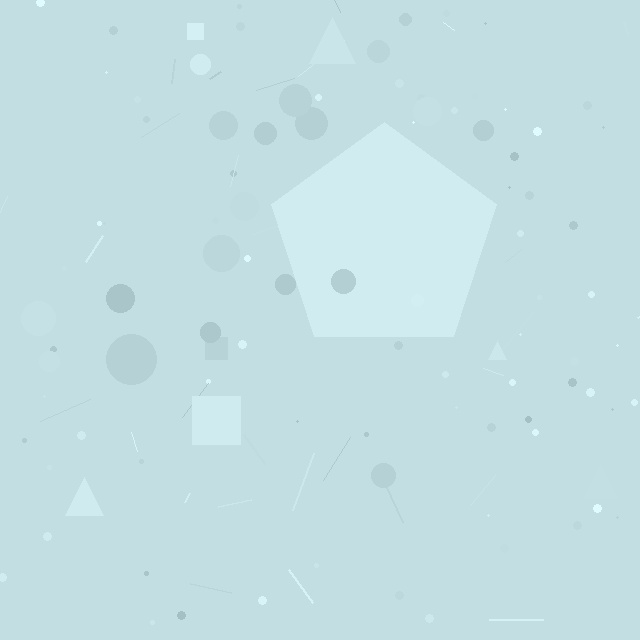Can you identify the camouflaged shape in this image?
The camouflaged shape is a pentagon.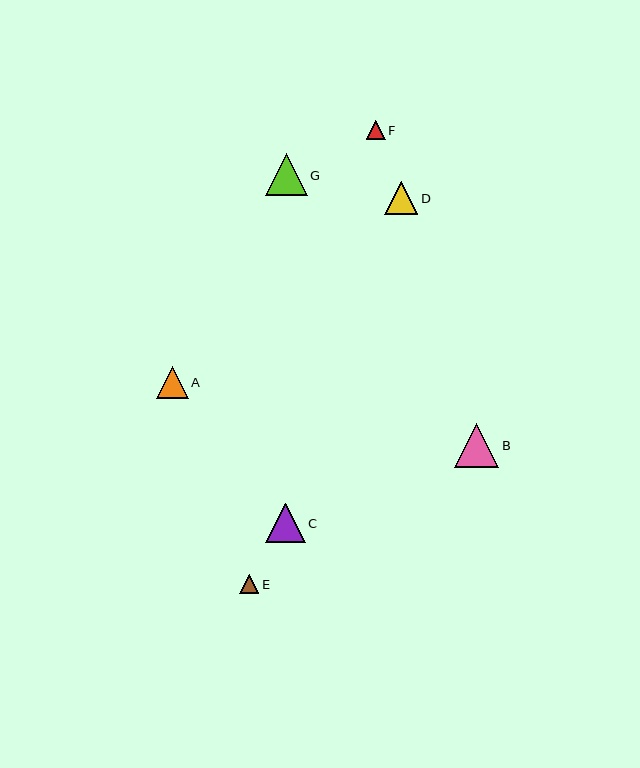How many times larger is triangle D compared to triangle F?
Triangle D is approximately 1.7 times the size of triangle F.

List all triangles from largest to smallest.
From largest to smallest: B, G, C, D, A, F, E.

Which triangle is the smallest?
Triangle E is the smallest with a size of approximately 19 pixels.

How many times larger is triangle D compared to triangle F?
Triangle D is approximately 1.7 times the size of triangle F.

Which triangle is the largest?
Triangle B is the largest with a size of approximately 44 pixels.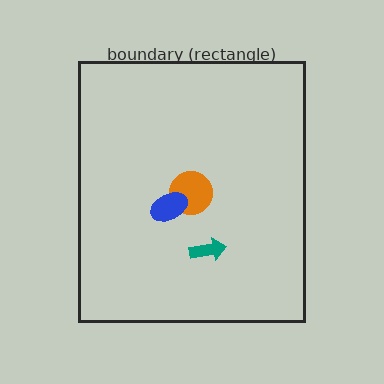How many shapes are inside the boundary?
3 inside, 0 outside.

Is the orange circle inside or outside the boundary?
Inside.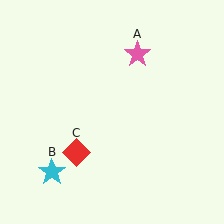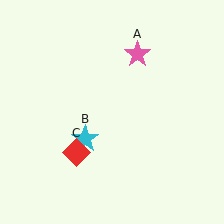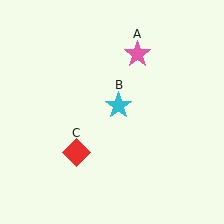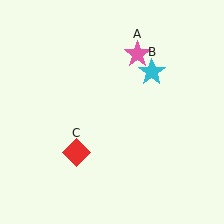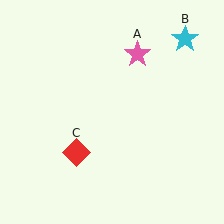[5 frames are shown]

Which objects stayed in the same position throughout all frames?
Pink star (object A) and red diamond (object C) remained stationary.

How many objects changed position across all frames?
1 object changed position: cyan star (object B).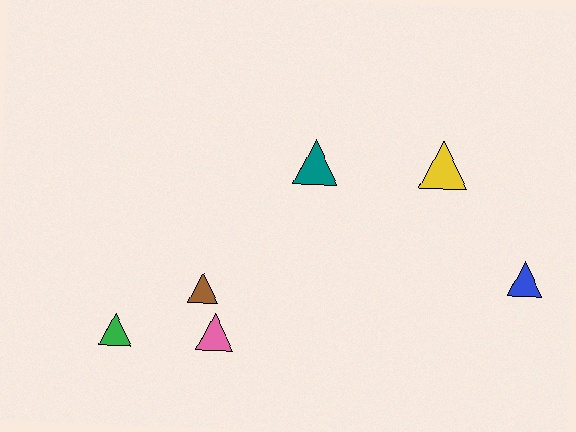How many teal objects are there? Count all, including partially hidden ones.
There is 1 teal object.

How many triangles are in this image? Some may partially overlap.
There are 6 triangles.